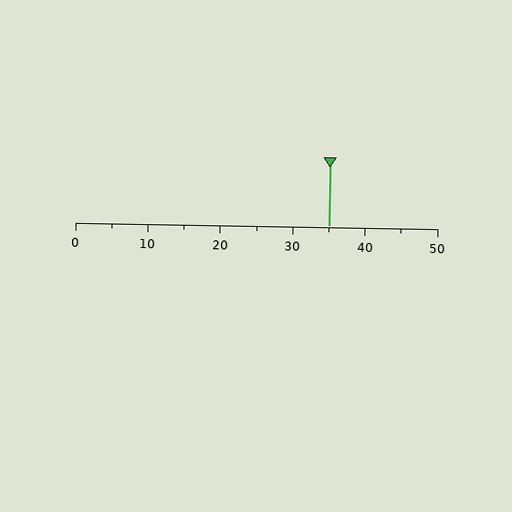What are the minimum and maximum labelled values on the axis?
The axis runs from 0 to 50.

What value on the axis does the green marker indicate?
The marker indicates approximately 35.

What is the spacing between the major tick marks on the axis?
The major ticks are spaced 10 apart.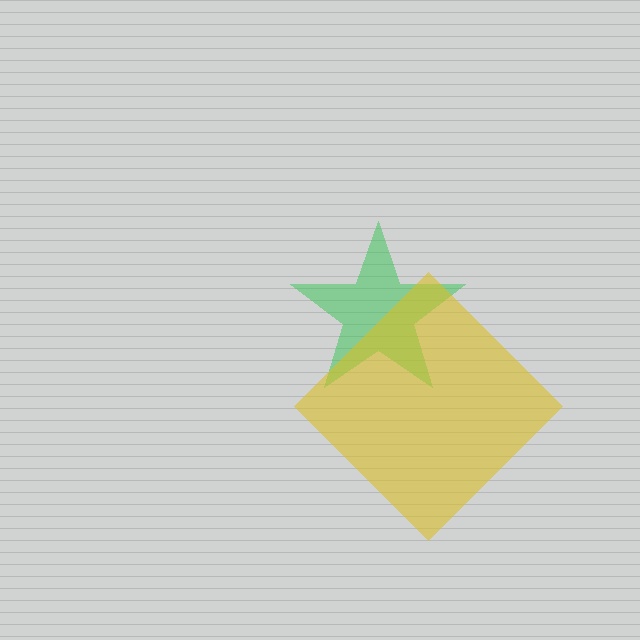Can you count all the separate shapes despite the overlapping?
Yes, there are 2 separate shapes.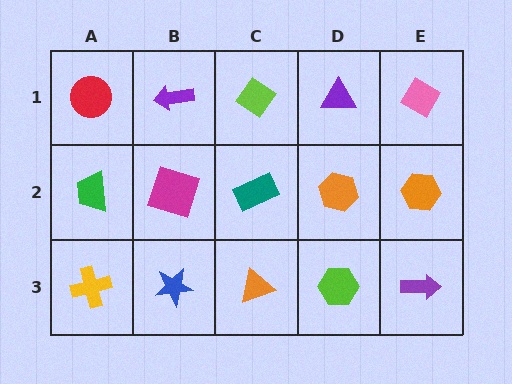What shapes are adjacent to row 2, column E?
A pink diamond (row 1, column E), a purple arrow (row 3, column E), an orange hexagon (row 2, column D).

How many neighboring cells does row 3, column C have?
3.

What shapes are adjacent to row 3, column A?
A green trapezoid (row 2, column A), a blue star (row 3, column B).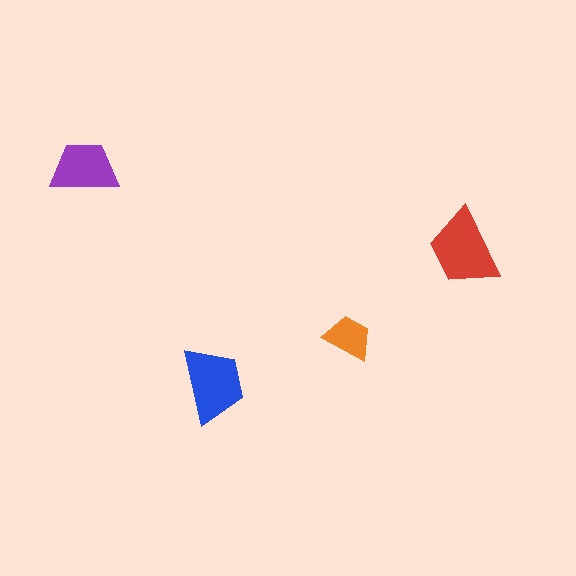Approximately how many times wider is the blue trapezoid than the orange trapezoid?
About 1.5 times wider.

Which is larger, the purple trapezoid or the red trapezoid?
The red one.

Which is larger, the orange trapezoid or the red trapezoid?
The red one.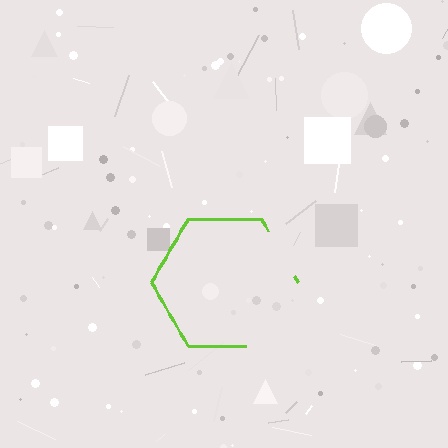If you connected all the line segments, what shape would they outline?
They would outline a hexagon.